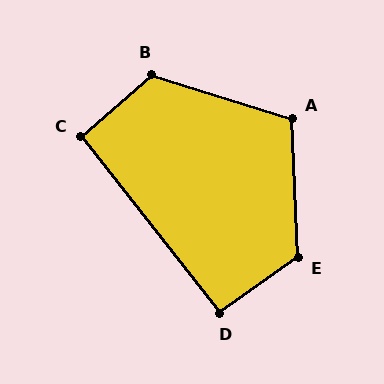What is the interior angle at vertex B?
Approximately 121 degrees (obtuse).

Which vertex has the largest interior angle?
E, at approximately 123 degrees.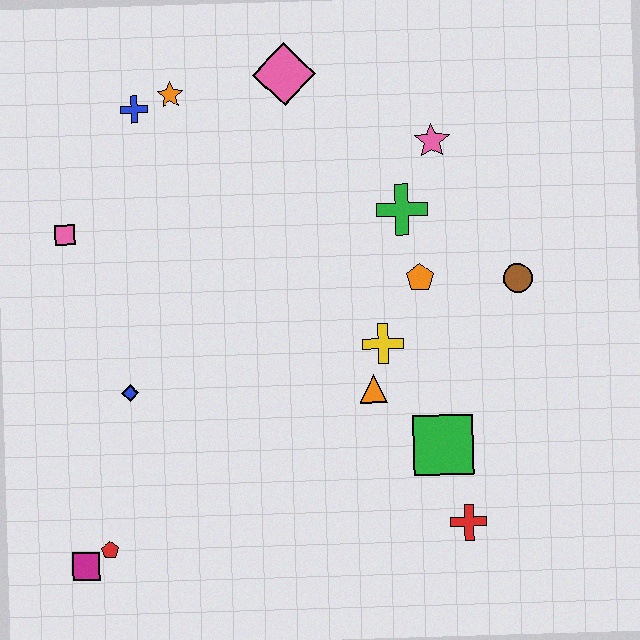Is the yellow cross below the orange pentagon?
Yes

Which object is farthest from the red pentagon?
The pink star is farthest from the red pentagon.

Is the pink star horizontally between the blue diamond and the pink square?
No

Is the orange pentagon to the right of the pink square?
Yes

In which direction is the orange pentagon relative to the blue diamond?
The orange pentagon is to the right of the blue diamond.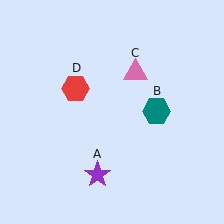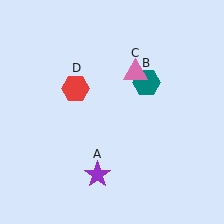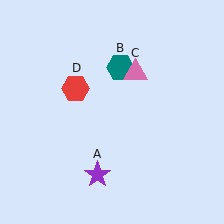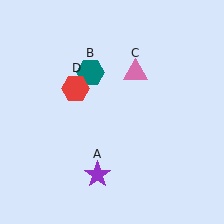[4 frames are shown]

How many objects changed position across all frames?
1 object changed position: teal hexagon (object B).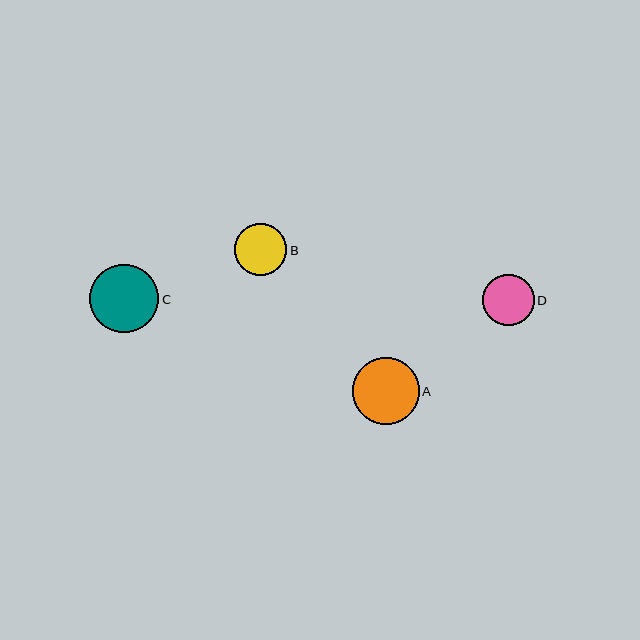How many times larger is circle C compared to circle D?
Circle C is approximately 1.3 times the size of circle D.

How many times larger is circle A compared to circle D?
Circle A is approximately 1.3 times the size of circle D.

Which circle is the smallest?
Circle D is the smallest with a size of approximately 51 pixels.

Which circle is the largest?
Circle C is the largest with a size of approximately 69 pixels.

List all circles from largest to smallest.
From largest to smallest: C, A, B, D.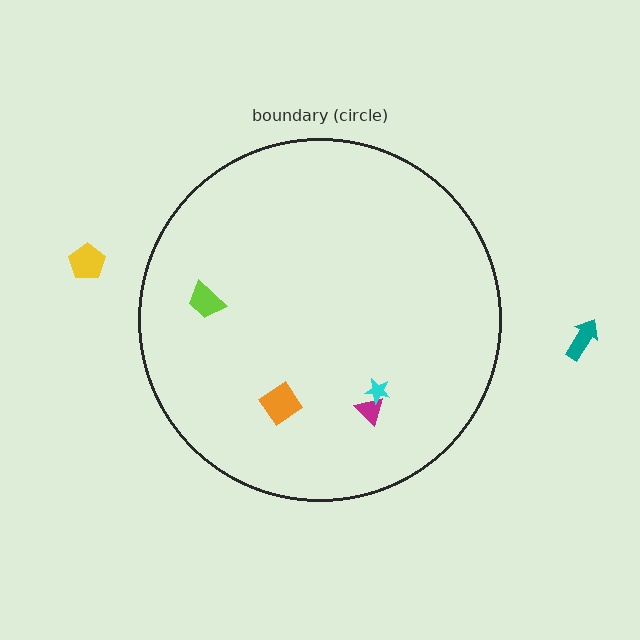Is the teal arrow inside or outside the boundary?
Outside.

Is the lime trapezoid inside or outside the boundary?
Inside.